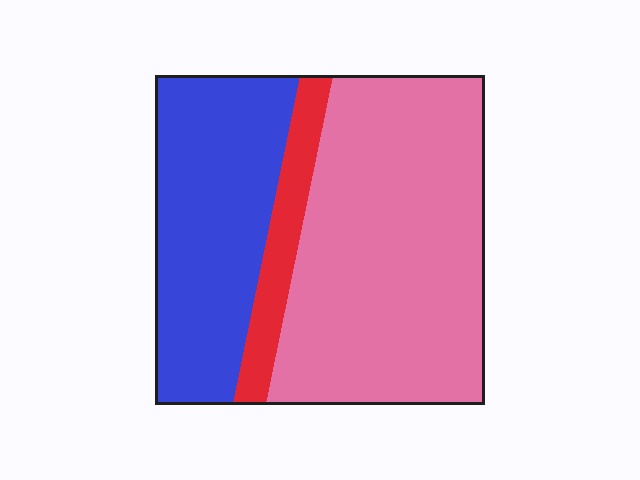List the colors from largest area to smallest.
From largest to smallest: pink, blue, red.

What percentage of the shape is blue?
Blue covers around 35% of the shape.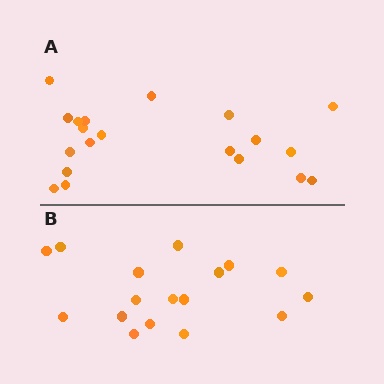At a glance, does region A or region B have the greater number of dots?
Region A (the top region) has more dots.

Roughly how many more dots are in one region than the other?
Region A has just a few more — roughly 2 or 3 more dots than region B.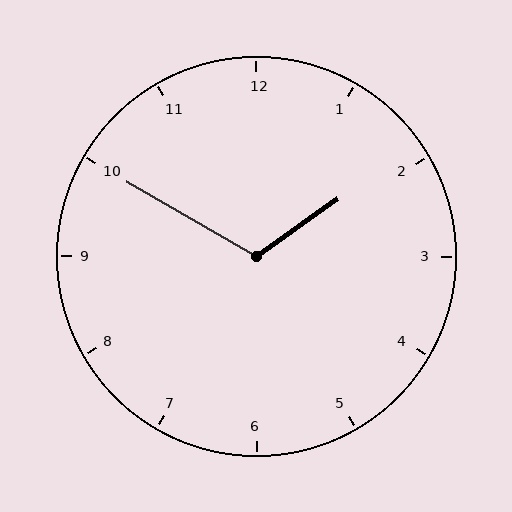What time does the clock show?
1:50.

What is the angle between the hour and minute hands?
Approximately 115 degrees.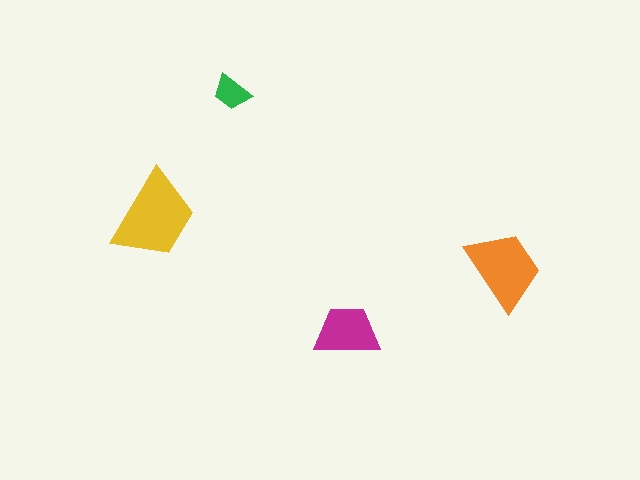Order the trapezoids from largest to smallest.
the yellow one, the orange one, the magenta one, the green one.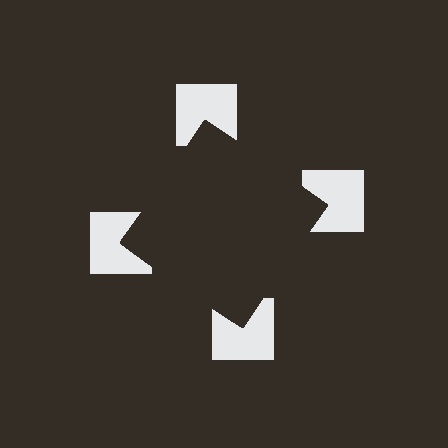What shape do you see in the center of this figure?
An illusory square — its edges are inferred from the aligned wedge cuts in the notched squares, not physically drawn.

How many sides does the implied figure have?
4 sides.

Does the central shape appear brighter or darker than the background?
It typically appears slightly darker than the background, even though no actual brightness change is drawn.